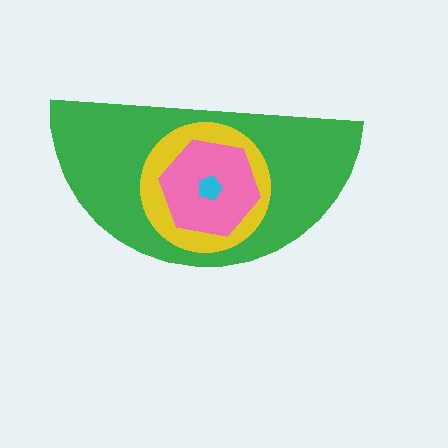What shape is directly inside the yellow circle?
The pink hexagon.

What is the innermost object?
The cyan pentagon.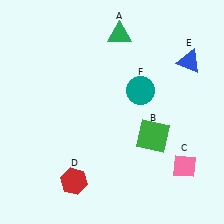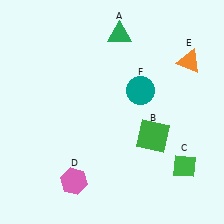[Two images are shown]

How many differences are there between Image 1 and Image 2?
There are 3 differences between the two images.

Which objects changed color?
C changed from pink to green. D changed from red to pink. E changed from blue to orange.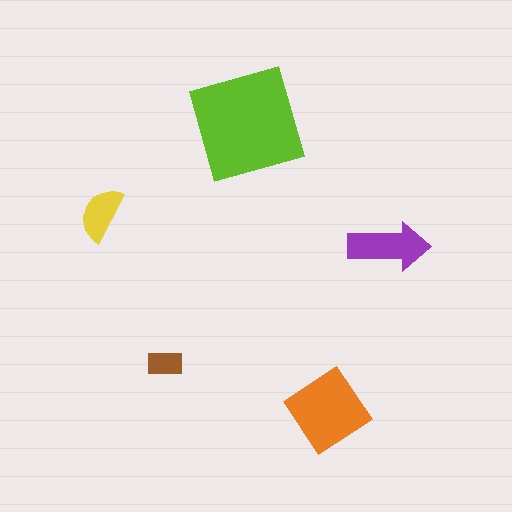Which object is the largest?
The lime square.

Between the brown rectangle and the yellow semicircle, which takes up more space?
The yellow semicircle.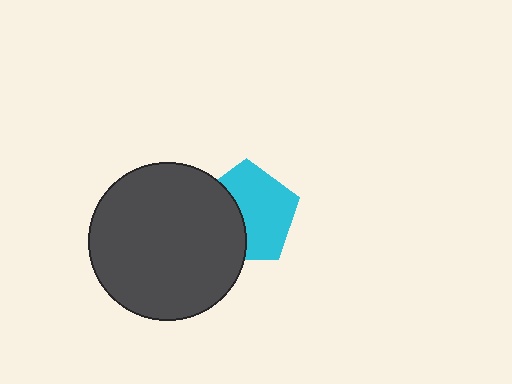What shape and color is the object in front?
The object in front is a dark gray circle.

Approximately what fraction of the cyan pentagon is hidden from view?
Roughly 39% of the cyan pentagon is hidden behind the dark gray circle.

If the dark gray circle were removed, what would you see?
You would see the complete cyan pentagon.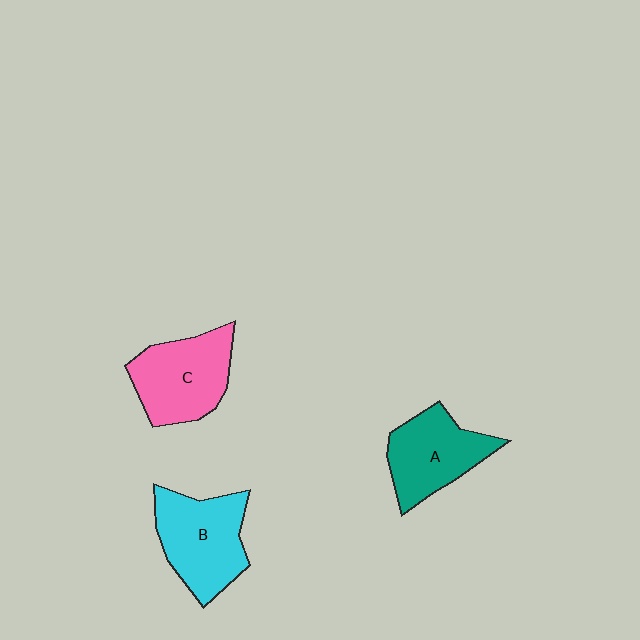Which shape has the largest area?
Shape B (cyan).